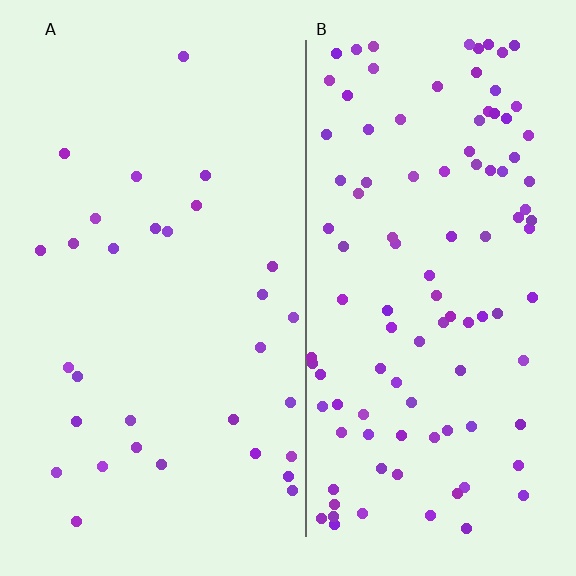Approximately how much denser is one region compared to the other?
Approximately 3.4× — region B over region A.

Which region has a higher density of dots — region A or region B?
B (the right).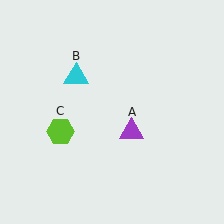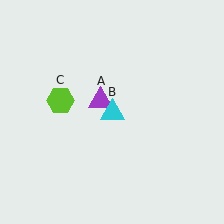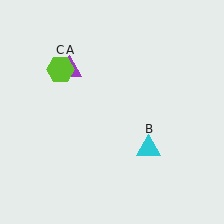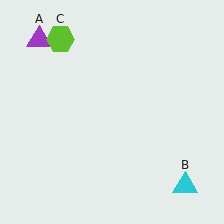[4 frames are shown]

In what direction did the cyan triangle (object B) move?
The cyan triangle (object B) moved down and to the right.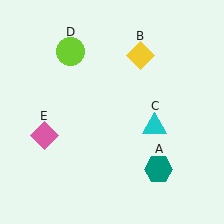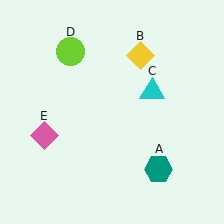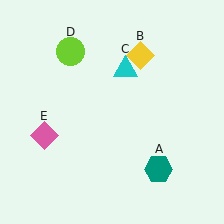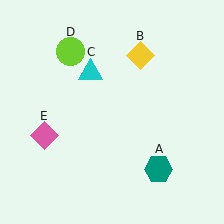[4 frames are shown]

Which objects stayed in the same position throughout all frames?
Teal hexagon (object A) and yellow diamond (object B) and lime circle (object D) and pink diamond (object E) remained stationary.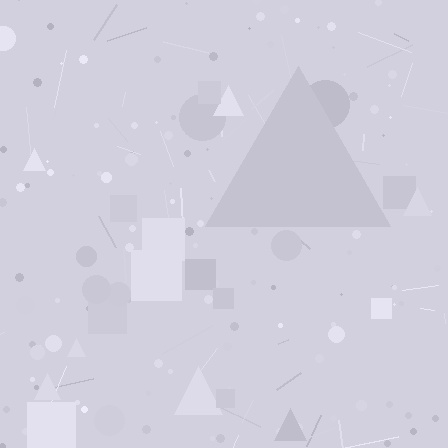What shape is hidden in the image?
A triangle is hidden in the image.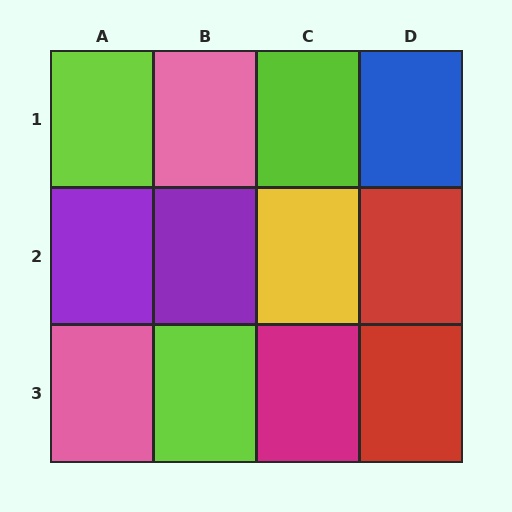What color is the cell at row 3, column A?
Pink.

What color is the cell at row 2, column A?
Purple.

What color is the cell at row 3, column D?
Red.